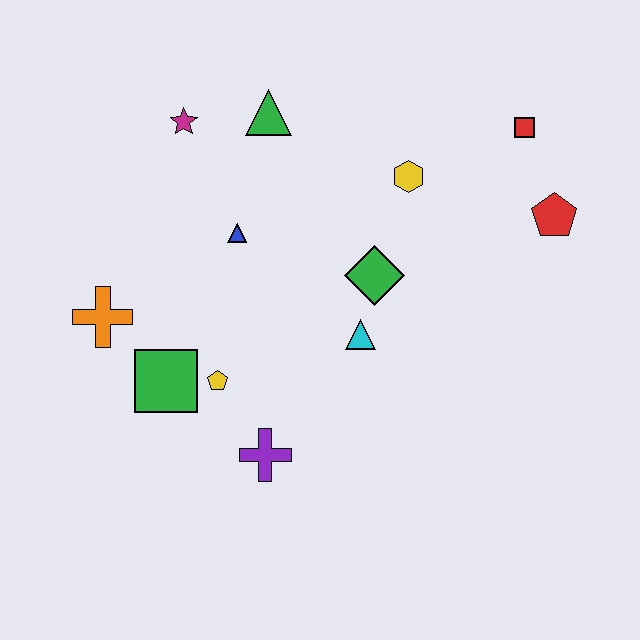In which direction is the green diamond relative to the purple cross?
The green diamond is above the purple cross.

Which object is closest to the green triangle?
The magenta star is closest to the green triangle.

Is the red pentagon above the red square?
No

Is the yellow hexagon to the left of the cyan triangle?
No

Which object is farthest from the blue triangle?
The red pentagon is farthest from the blue triangle.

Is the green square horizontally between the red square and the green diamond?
No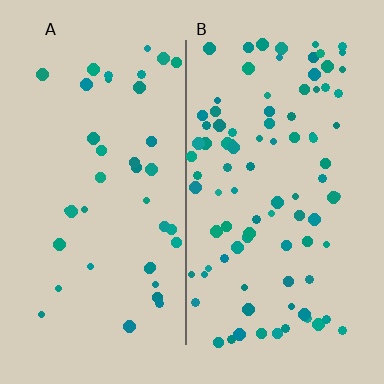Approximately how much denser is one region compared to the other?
Approximately 2.3× — region B over region A.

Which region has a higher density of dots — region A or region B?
B (the right).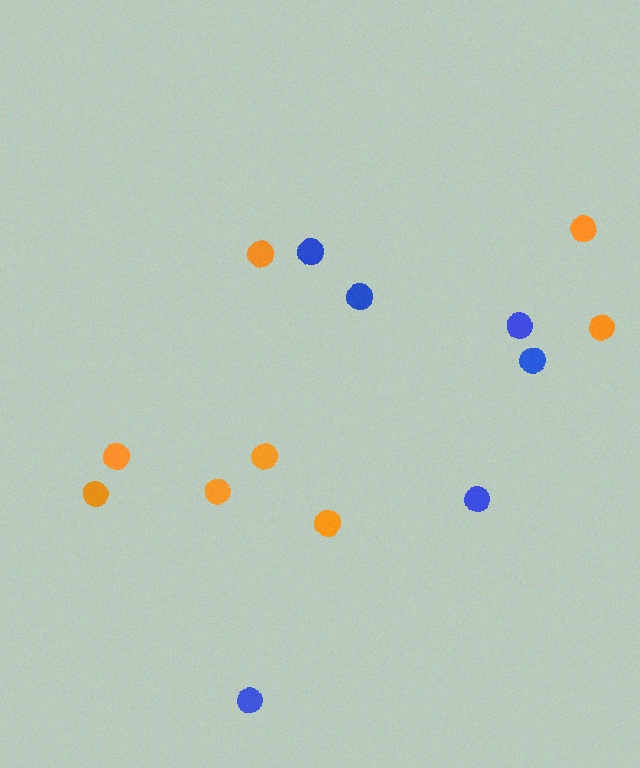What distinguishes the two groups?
There are 2 groups: one group of orange circles (8) and one group of blue circles (6).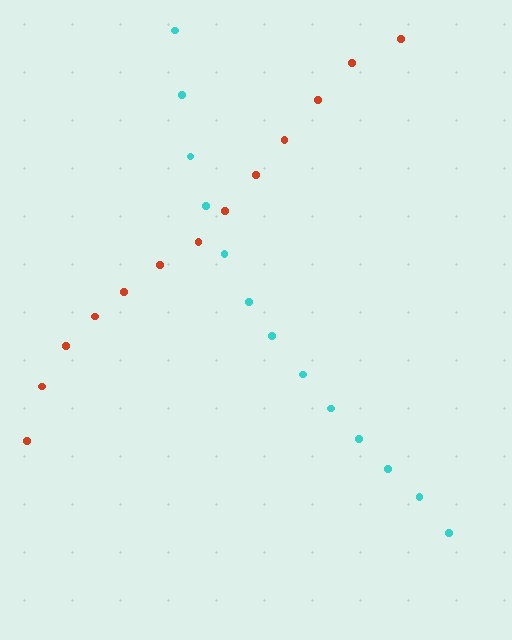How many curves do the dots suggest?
There are 2 distinct paths.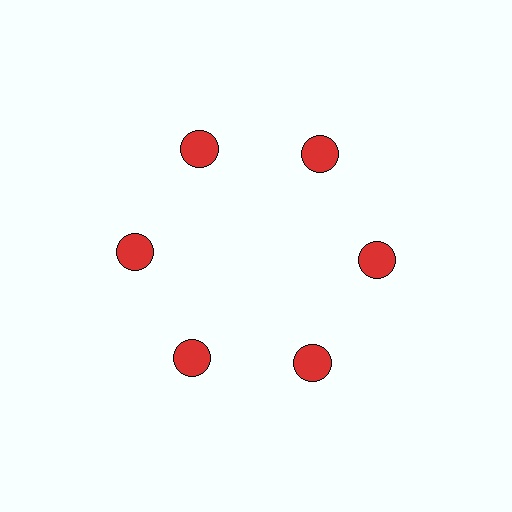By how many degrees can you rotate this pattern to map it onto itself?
The pattern maps onto itself every 60 degrees of rotation.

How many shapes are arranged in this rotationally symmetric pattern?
There are 6 shapes, arranged in 6 groups of 1.